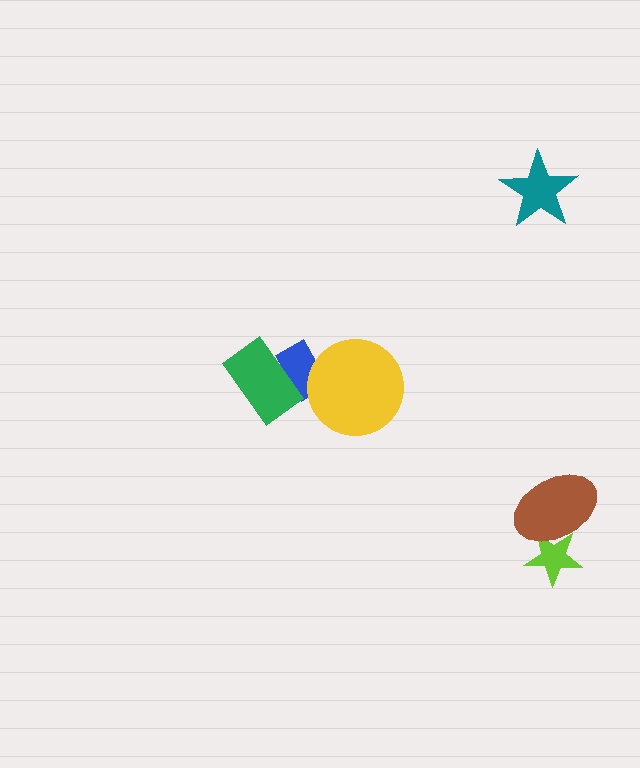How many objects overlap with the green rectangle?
1 object overlaps with the green rectangle.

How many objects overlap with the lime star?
1 object overlaps with the lime star.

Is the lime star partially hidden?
Yes, it is partially covered by another shape.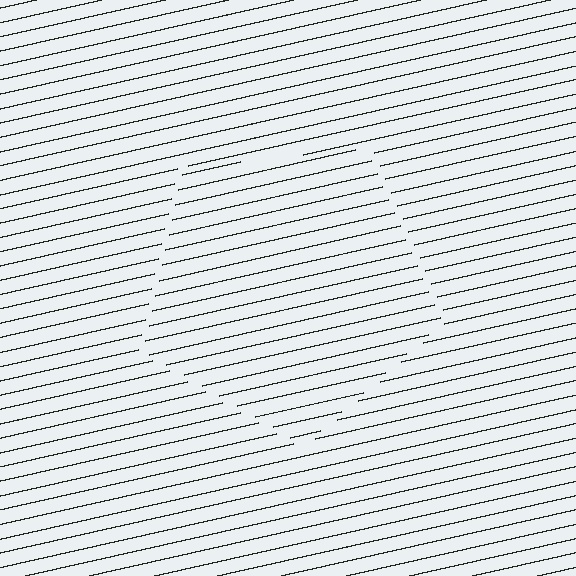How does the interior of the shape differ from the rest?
The interior of the shape contains the same grating, shifted by half a period — the contour is defined by the phase discontinuity where line-ends from the inner and outer gratings abut.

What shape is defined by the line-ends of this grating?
An illusory pentagon. The interior of the shape contains the same grating, shifted by half a period — the contour is defined by the phase discontinuity where line-ends from the inner and outer gratings abut.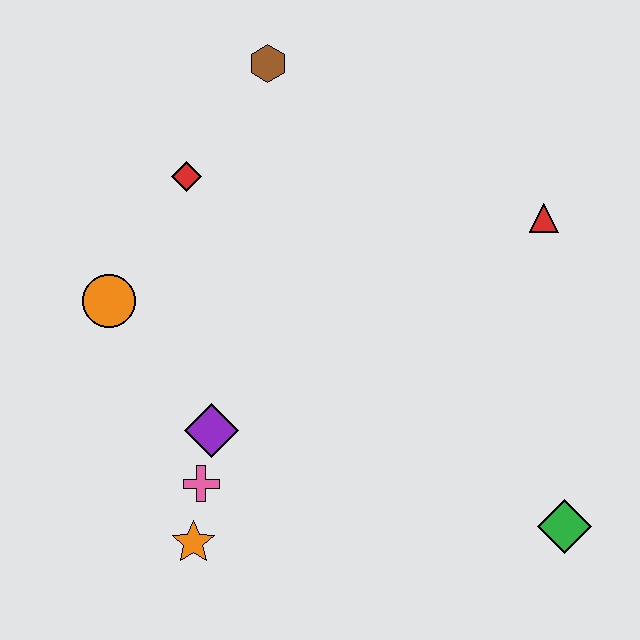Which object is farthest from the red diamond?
The green diamond is farthest from the red diamond.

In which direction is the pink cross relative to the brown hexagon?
The pink cross is below the brown hexagon.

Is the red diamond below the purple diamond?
No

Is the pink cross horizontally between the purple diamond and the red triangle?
No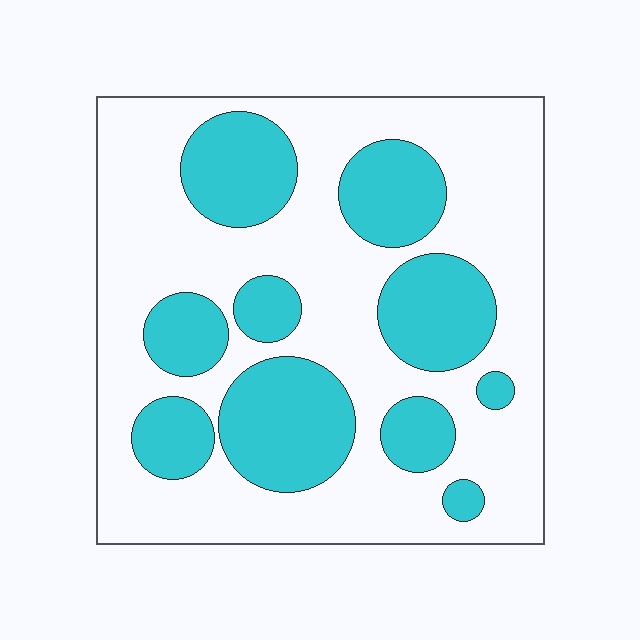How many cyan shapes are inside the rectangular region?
10.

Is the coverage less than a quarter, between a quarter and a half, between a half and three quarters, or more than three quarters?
Between a quarter and a half.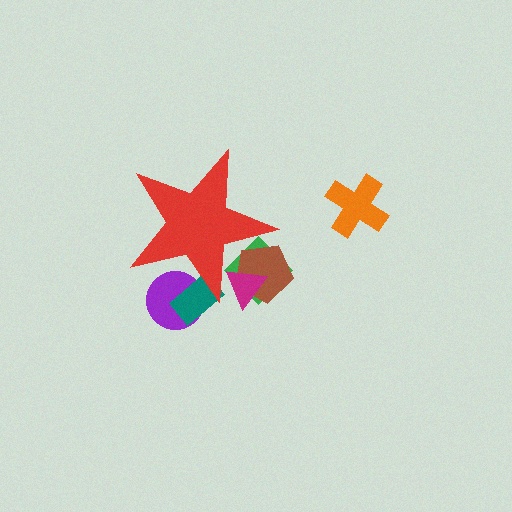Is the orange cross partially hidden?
No, the orange cross is fully visible.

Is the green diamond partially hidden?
Yes, the green diamond is partially hidden behind the red star.